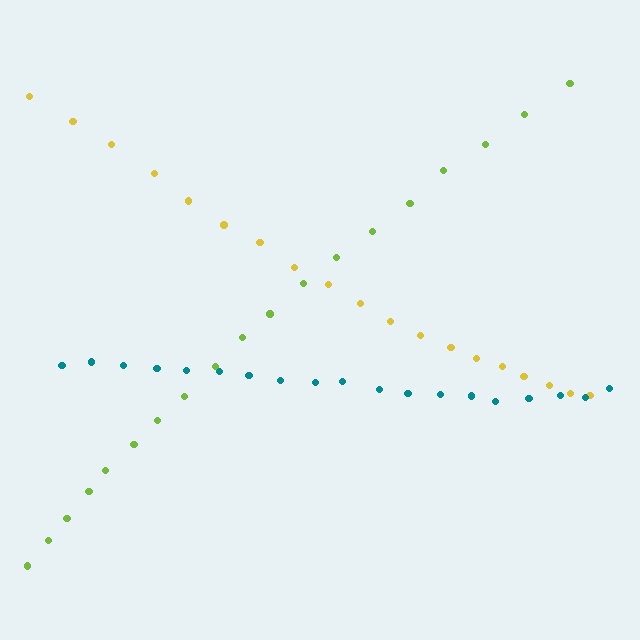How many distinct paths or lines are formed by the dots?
There are 3 distinct paths.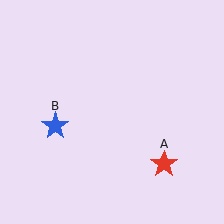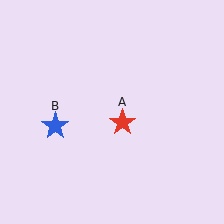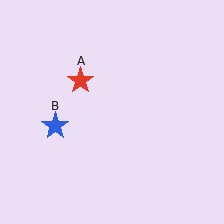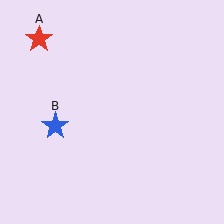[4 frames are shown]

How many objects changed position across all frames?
1 object changed position: red star (object A).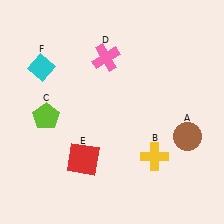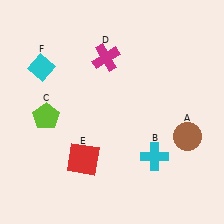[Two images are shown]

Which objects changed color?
B changed from yellow to cyan. D changed from pink to magenta.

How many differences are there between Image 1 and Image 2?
There are 2 differences between the two images.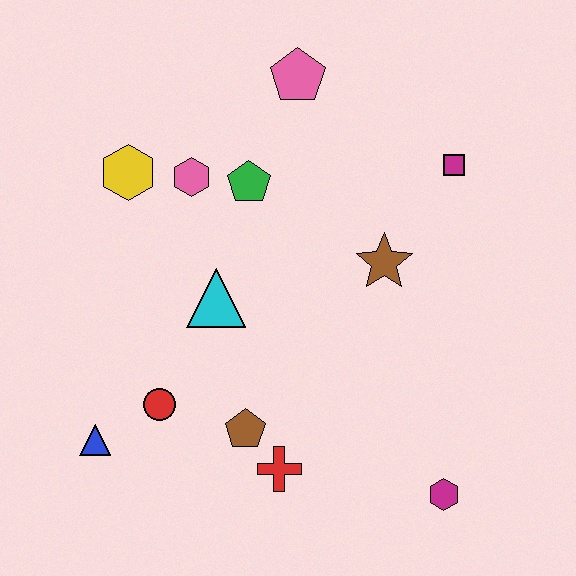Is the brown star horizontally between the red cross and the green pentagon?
No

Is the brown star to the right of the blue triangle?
Yes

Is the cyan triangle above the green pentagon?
No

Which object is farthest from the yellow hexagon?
The magenta hexagon is farthest from the yellow hexagon.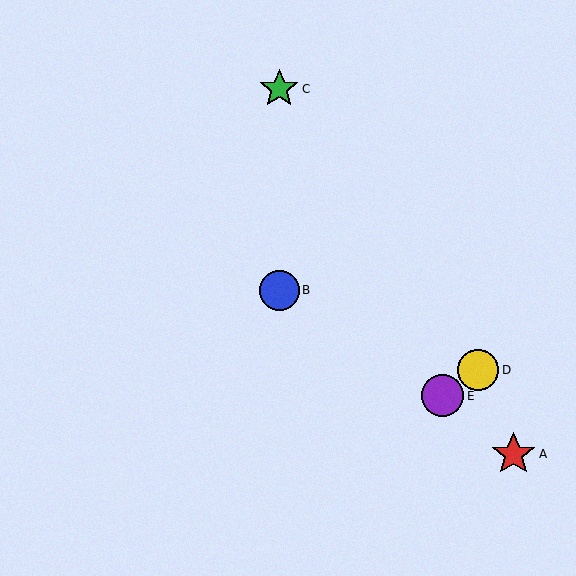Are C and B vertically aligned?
Yes, both are at x≈279.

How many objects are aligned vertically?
2 objects (B, C) are aligned vertically.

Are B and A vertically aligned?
No, B is at x≈279 and A is at x≈514.